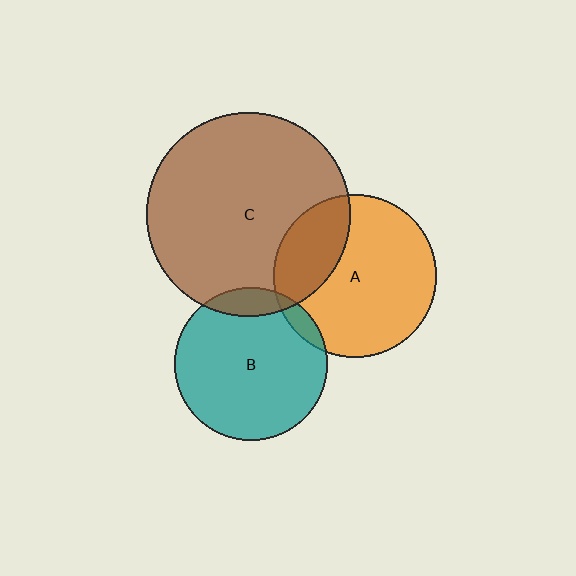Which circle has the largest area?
Circle C (brown).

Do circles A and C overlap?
Yes.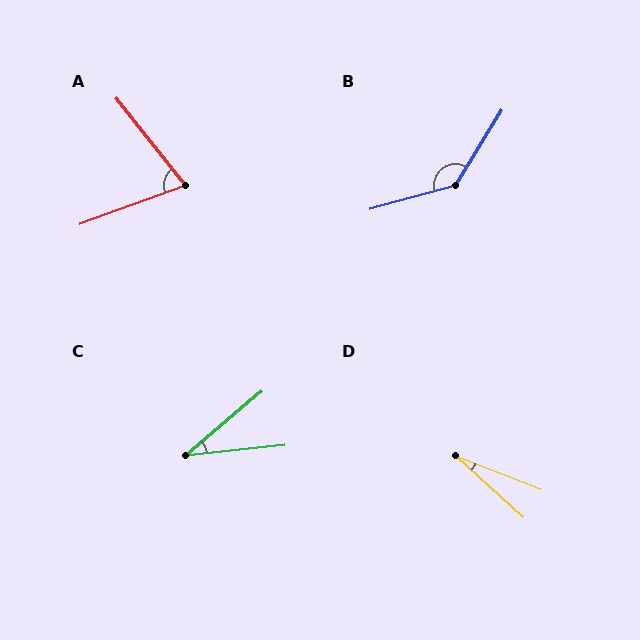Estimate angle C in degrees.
Approximately 34 degrees.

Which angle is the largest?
B, at approximately 137 degrees.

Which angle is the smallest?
D, at approximately 21 degrees.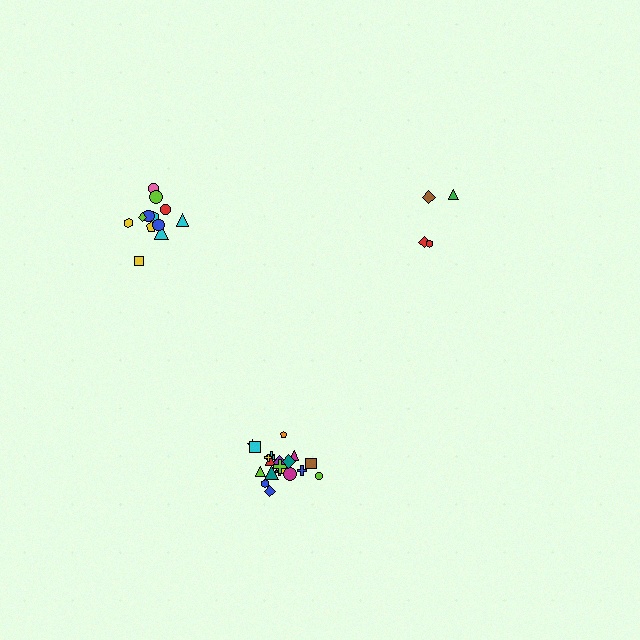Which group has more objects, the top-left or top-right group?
The top-left group.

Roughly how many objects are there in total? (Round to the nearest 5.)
Roughly 40 objects in total.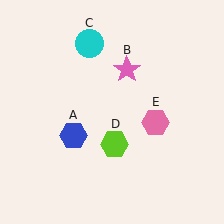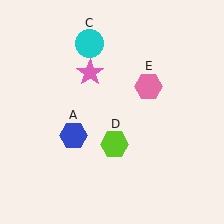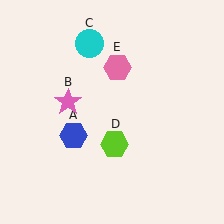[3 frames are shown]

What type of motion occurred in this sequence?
The pink star (object B), pink hexagon (object E) rotated counterclockwise around the center of the scene.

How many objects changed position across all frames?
2 objects changed position: pink star (object B), pink hexagon (object E).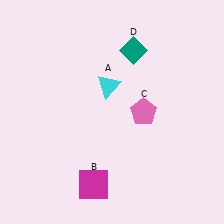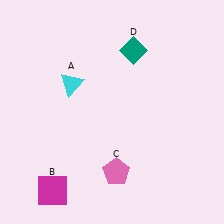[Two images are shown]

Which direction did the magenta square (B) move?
The magenta square (B) moved left.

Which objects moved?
The objects that moved are: the cyan triangle (A), the magenta square (B), the pink pentagon (C).